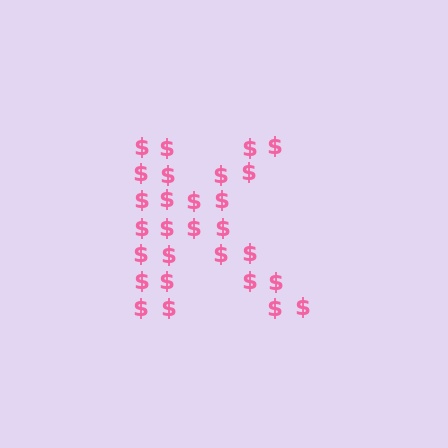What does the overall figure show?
The overall figure shows the letter K.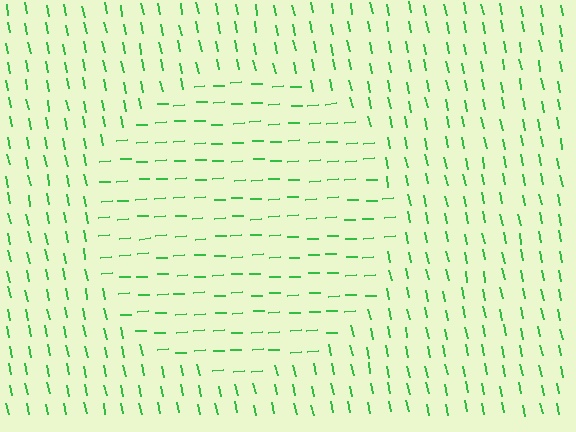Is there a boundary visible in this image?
Yes, there is a texture boundary formed by a change in line orientation.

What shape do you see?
I see a circle.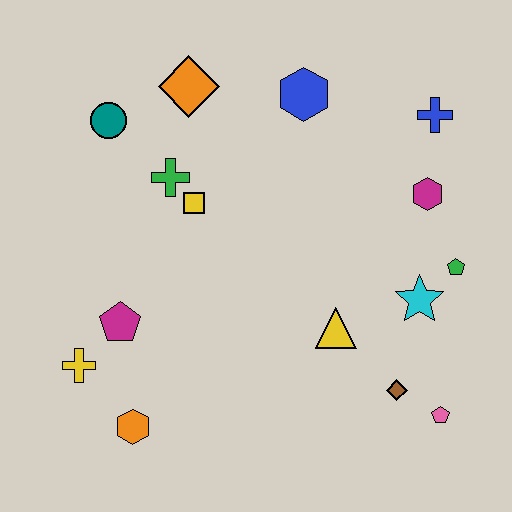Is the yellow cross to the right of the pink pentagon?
No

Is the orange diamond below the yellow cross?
No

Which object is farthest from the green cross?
The pink pentagon is farthest from the green cross.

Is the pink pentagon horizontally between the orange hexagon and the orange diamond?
No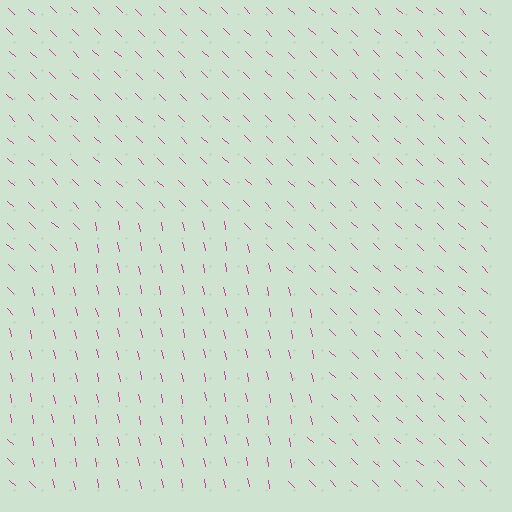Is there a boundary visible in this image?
Yes, there is a texture boundary formed by a change in line orientation.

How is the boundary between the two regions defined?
The boundary is defined purely by a change in line orientation (approximately 34 degrees difference). All lines are the same color and thickness.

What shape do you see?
I see a circle.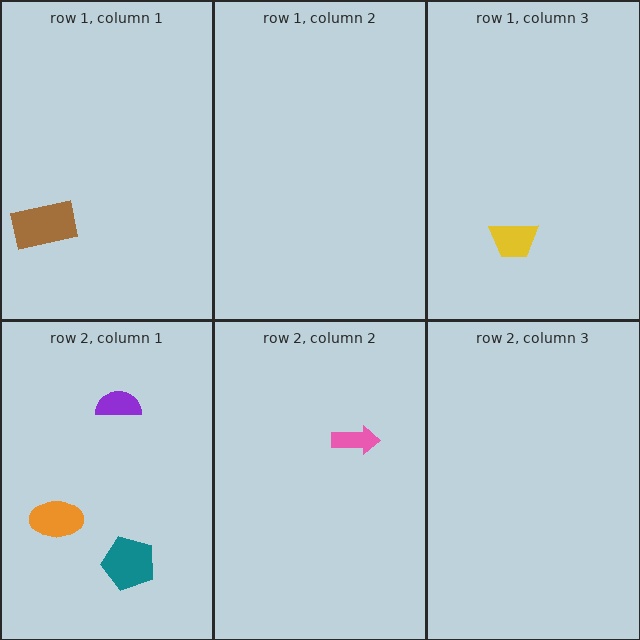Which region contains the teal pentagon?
The row 2, column 1 region.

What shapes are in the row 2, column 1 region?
The purple semicircle, the orange ellipse, the teal pentagon.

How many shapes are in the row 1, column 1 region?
1.